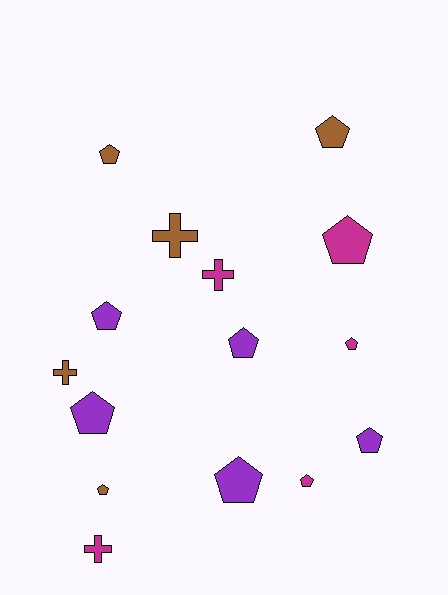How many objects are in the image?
There are 15 objects.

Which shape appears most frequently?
Pentagon, with 11 objects.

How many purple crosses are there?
There are no purple crosses.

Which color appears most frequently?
Brown, with 5 objects.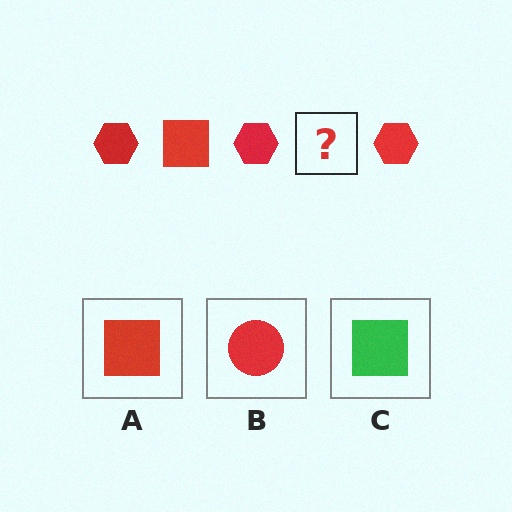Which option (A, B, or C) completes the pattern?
A.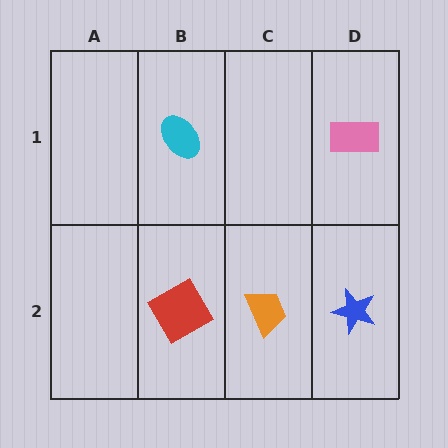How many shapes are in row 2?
3 shapes.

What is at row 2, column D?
A blue star.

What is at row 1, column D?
A pink rectangle.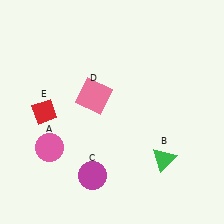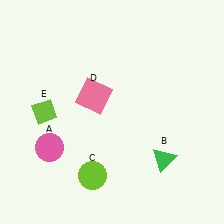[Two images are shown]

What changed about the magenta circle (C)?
In Image 1, C is magenta. In Image 2, it changed to lime.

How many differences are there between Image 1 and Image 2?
There are 2 differences between the two images.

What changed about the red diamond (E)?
In Image 1, E is red. In Image 2, it changed to lime.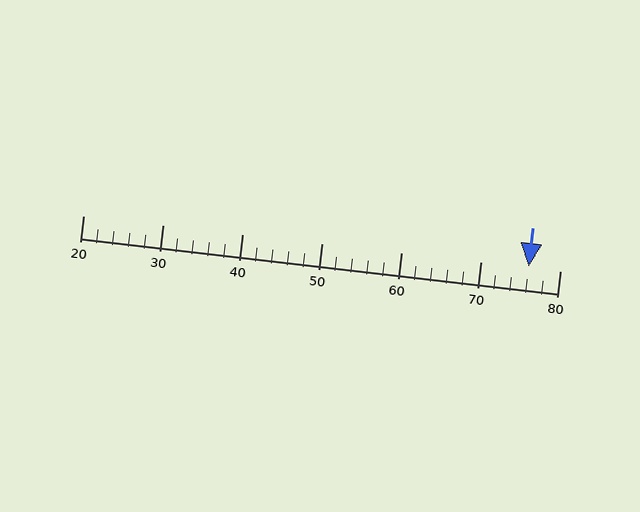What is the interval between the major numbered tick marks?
The major tick marks are spaced 10 units apart.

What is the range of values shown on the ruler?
The ruler shows values from 20 to 80.